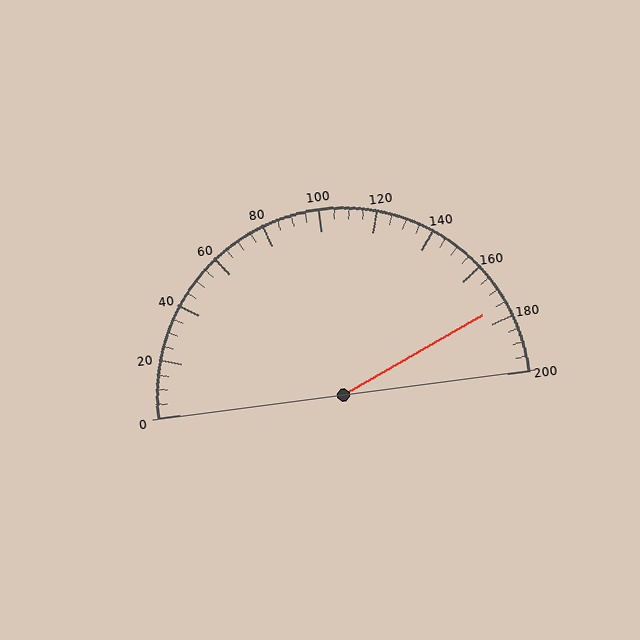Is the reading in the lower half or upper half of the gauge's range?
The reading is in the upper half of the range (0 to 200).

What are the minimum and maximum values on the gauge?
The gauge ranges from 0 to 200.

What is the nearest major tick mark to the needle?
The nearest major tick mark is 180.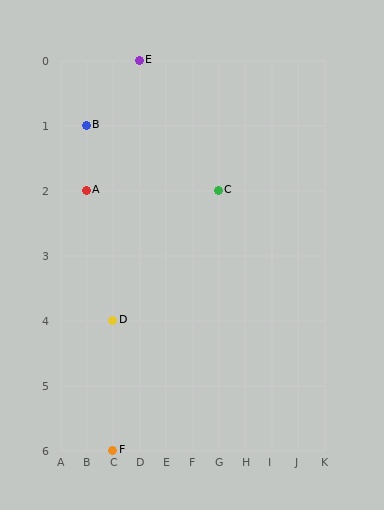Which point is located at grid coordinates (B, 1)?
Point B is at (B, 1).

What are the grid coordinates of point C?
Point C is at grid coordinates (G, 2).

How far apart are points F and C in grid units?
Points F and C are 4 columns and 4 rows apart (about 5.7 grid units diagonally).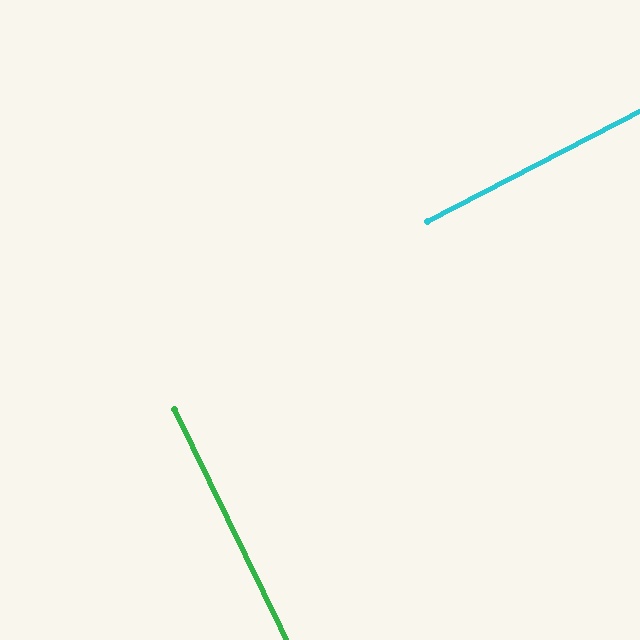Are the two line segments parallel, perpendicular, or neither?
Perpendicular — they meet at approximately 89°.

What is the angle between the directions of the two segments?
Approximately 89 degrees.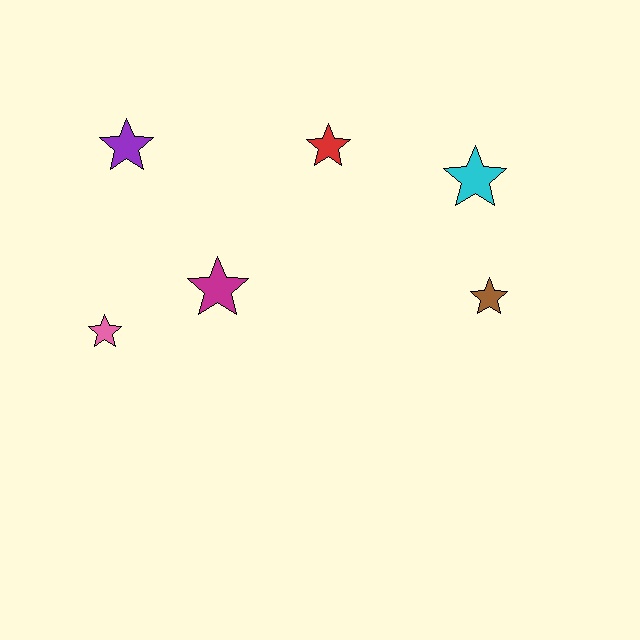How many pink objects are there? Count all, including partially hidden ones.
There is 1 pink object.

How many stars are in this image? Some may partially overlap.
There are 6 stars.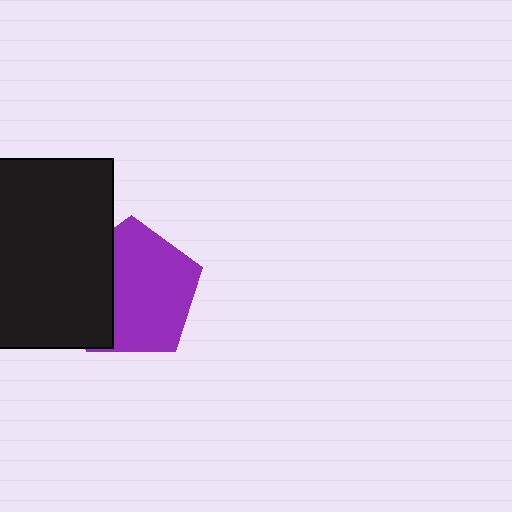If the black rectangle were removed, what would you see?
You would see the complete purple pentagon.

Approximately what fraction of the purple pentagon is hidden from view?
Roughly 33% of the purple pentagon is hidden behind the black rectangle.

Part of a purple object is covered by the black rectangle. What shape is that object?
It is a pentagon.